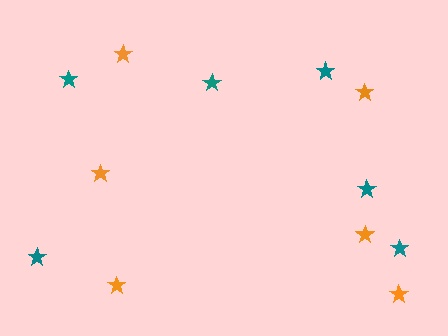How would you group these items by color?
There are 2 groups: one group of orange stars (6) and one group of teal stars (6).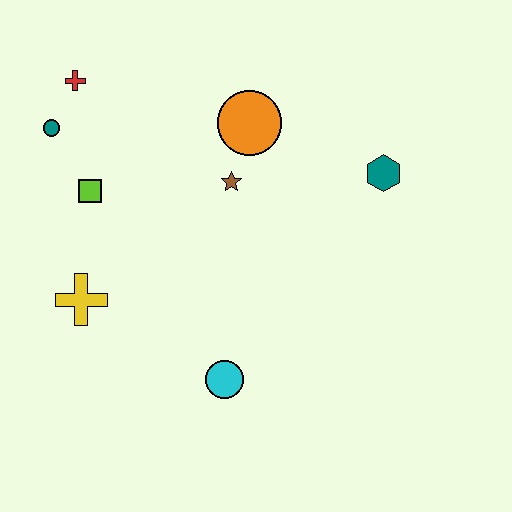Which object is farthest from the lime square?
The teal hexagon is farthest from the lime square.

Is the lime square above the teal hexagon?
No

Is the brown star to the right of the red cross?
Yes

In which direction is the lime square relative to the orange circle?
The lime square is to the left of the orange circle.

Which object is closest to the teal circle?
The red cross is closest to the teal circle.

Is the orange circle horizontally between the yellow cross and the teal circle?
No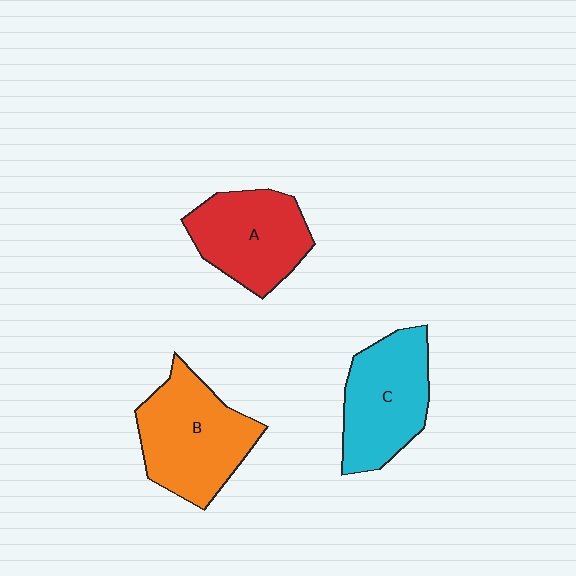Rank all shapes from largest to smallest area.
From largest to smallest: B (orange), C (cyan), A (red).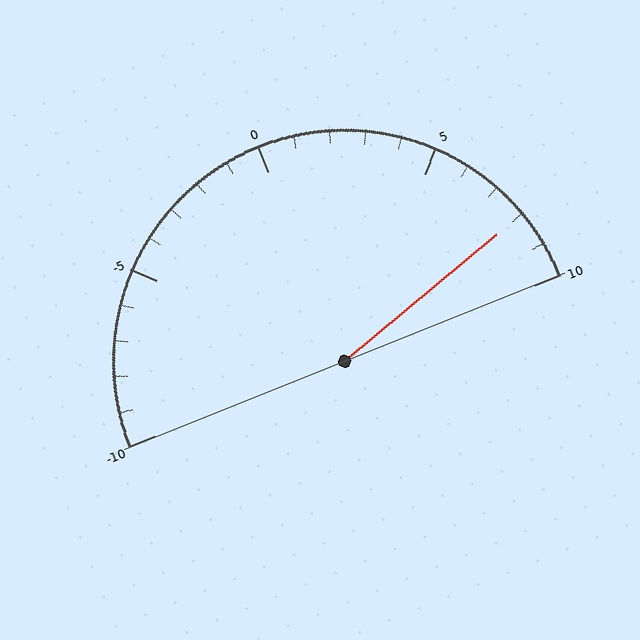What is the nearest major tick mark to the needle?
The nearest major tick mark is 10.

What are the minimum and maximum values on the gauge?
The gauge ranges from -10 to 10.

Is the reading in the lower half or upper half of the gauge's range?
The reading is in the upper half of the range (-10 to 10).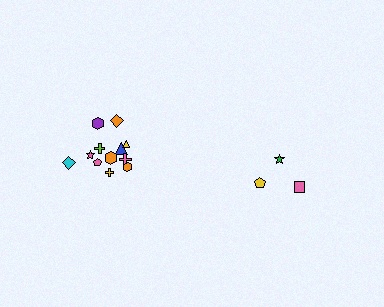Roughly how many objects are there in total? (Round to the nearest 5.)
Roughly 15 objects in total.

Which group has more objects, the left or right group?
The left group.